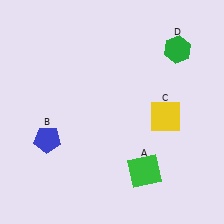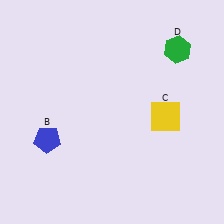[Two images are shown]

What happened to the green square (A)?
The green square (A) was removed in Image 2. It was in the bottom-right area of Image 1.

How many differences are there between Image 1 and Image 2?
There is 1 difference between the two images.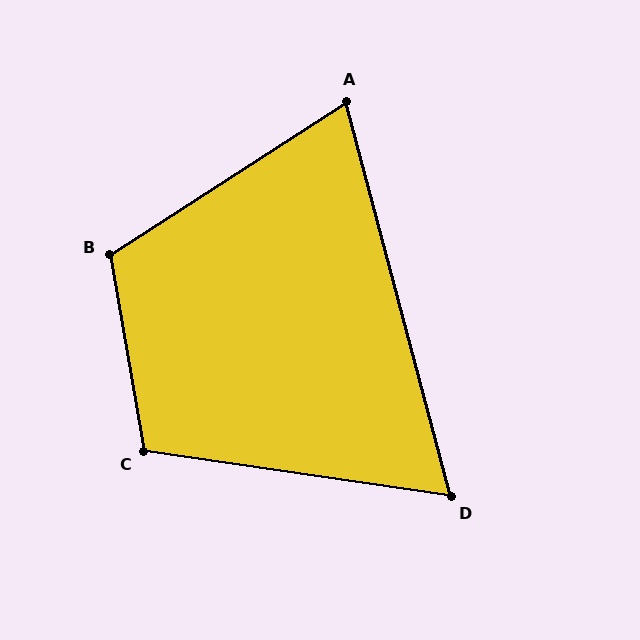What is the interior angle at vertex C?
Approximately 108 degrees (obtuse).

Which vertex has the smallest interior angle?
D, at approximately 67 degrees.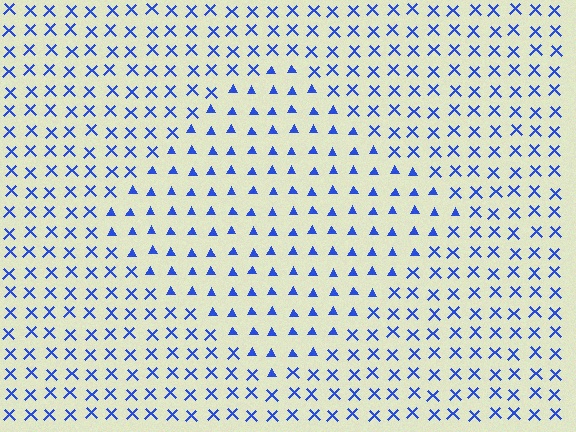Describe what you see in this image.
The image is filled with small blue elements arranged in a uniform grid. A diamond-shaped region contains triangles, while the surrounding area contains X marks. The boundary is defined purely by the change in element shape.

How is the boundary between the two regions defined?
The boundary is defined by a change in element shape: triangles inside vs. X marks outside. All elements share the same color and spacing.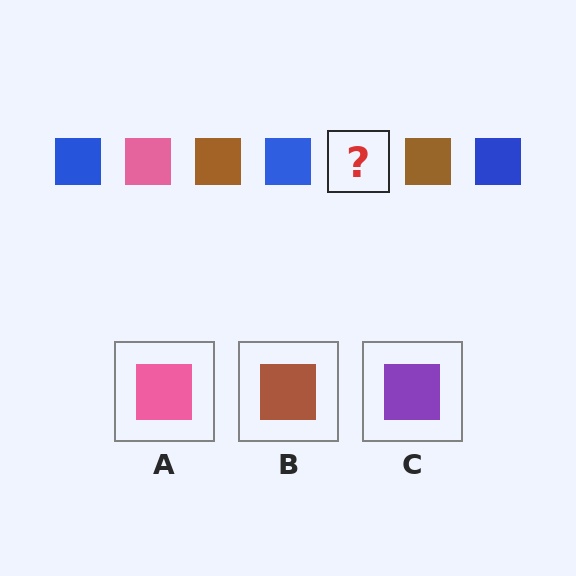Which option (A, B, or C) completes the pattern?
A.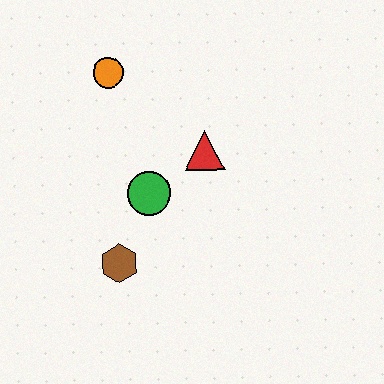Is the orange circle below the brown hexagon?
No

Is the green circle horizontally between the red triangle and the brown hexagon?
Yes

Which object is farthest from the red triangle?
The brown hexagon is farthest from the red triangle.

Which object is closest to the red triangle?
The green circle is closest to the red triangle.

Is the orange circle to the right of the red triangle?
No